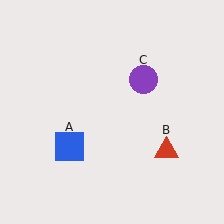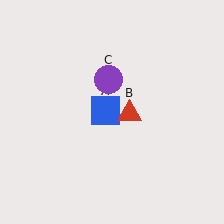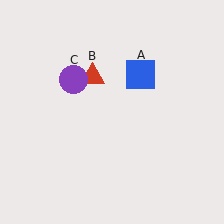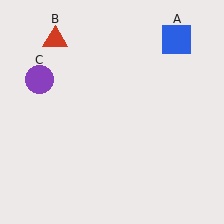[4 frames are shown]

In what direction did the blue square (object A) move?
The blue square (object A) moved up and to the right.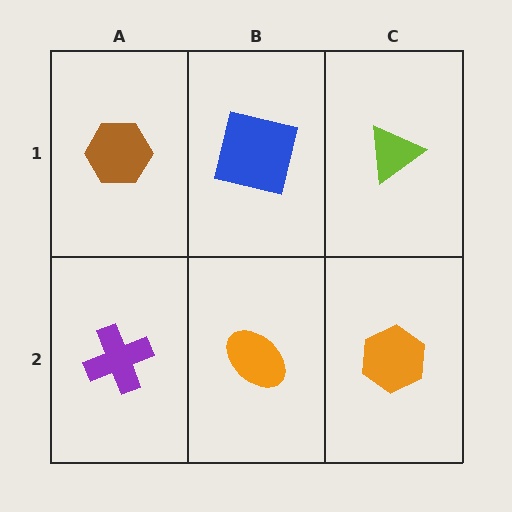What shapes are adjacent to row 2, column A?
A brown hexagon (row 1, column A), an orange ellipse (row 2, column B).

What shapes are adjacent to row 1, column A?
A purple cross (row 2, column A), a blue square (row 1, column B).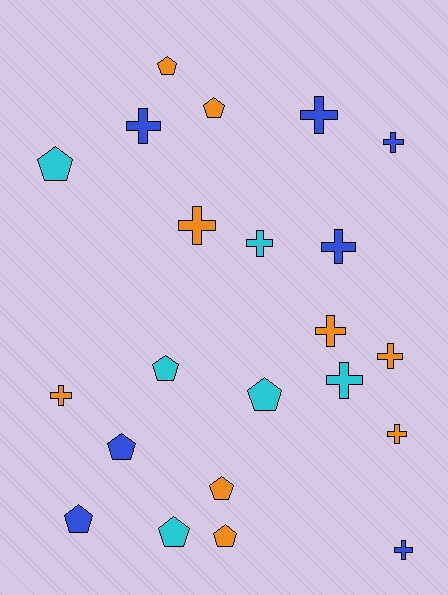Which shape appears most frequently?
Cross, with 12 objects.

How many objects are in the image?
There are 22 objects.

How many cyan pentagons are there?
There are 4 cyan pentagons.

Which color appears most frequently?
Orange, with 9 objects.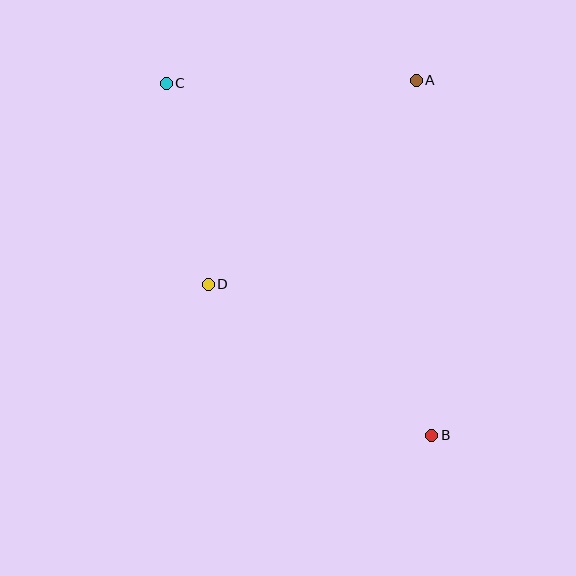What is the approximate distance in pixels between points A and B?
The distance between A and B is approximately 355 pixels.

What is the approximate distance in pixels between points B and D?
The distance between B and D is approximately 270 pixels.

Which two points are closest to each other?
Points C and D are closest to each other.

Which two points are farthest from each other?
Points B and C are farthest from each other.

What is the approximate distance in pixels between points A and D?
The distance between A and D is approximately 291 pixels.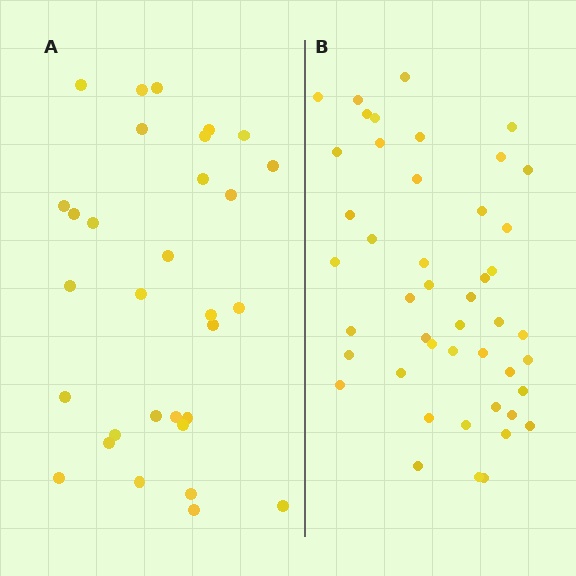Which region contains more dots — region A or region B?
Region B (the right region) has more dots.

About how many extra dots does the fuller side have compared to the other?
Region B has approximately 15 more dots than region A.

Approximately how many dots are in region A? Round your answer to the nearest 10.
About 30 dots. (The exact count is 31, which rounds to 30.)